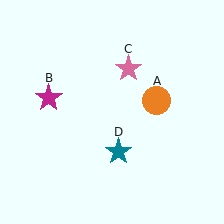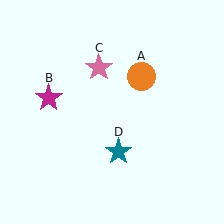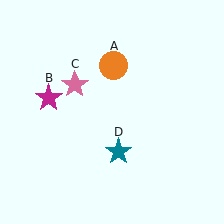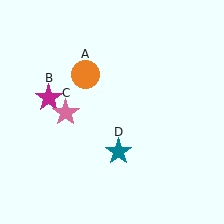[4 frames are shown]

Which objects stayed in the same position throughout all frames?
Magenta star (object B) and teal star (object D) remained stationary.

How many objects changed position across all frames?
2 objects changed position: orange circle (object A), pink star (object C).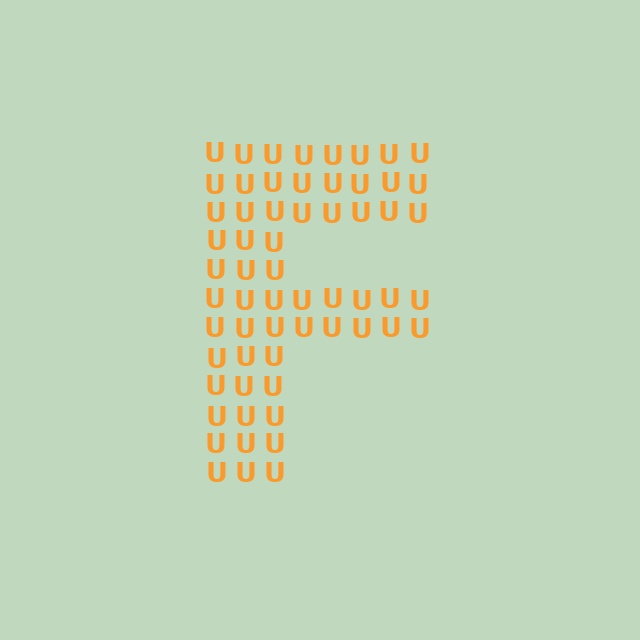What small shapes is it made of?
It is made of small letter U's.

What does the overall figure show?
The overall figure shows the letter F.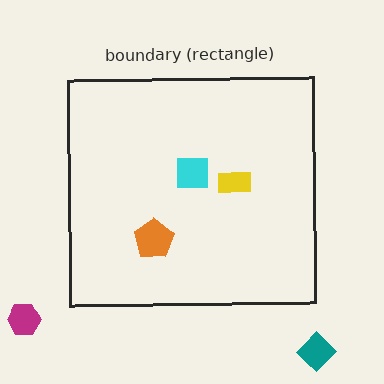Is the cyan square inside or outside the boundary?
Inside.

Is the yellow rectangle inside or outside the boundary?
Inside.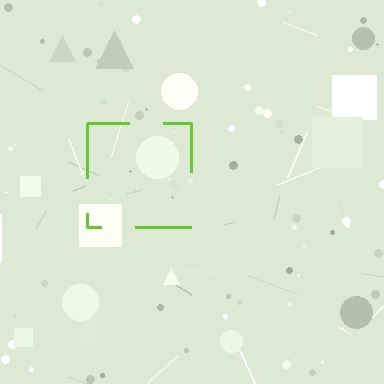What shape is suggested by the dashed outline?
The dashed outline suggests a square.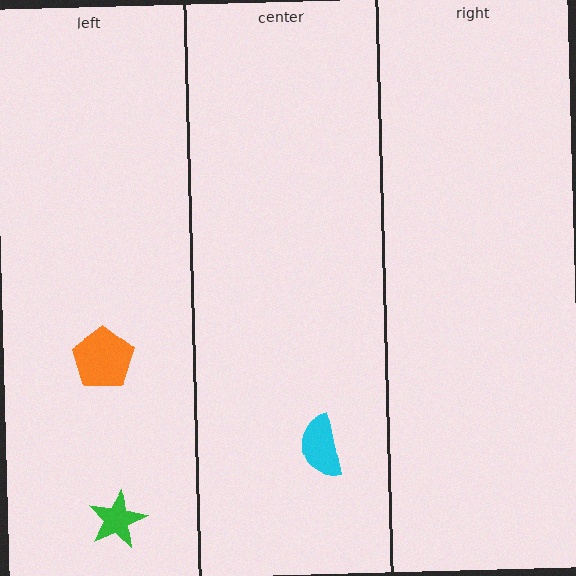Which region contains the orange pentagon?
The left region.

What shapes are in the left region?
The green star, the orange pentagon.